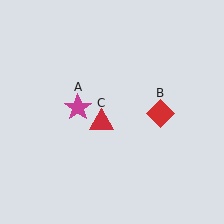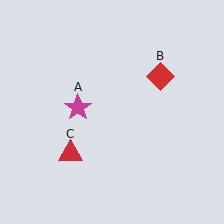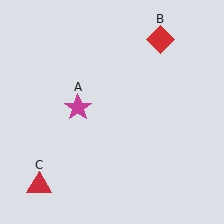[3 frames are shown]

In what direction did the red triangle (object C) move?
The red triangle (object C) moved down and to the left.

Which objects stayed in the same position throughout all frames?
Magenta star (object A) remained stationary.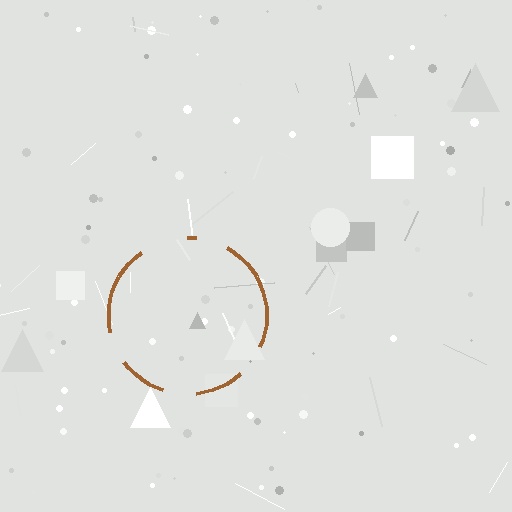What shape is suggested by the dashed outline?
The dashed outline suggests a circle.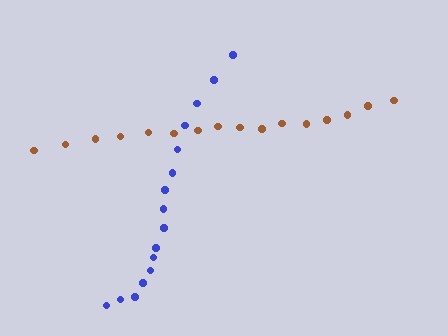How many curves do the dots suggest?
There are 2 distinct paths.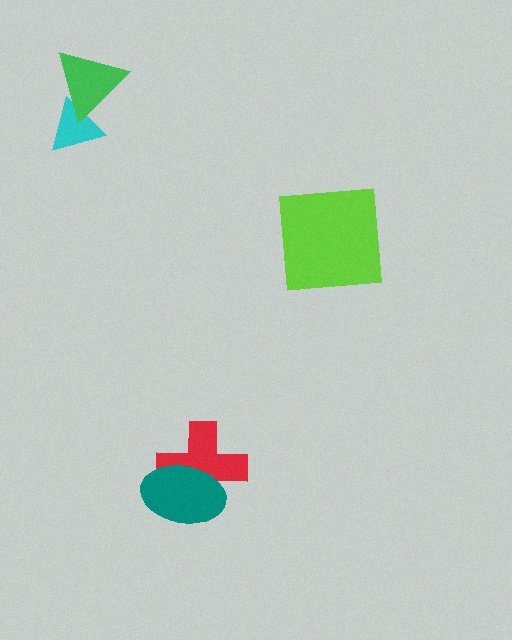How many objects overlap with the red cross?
1 object overlaps with the red cross.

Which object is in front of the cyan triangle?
The green triangle is in front of the cyan triangle.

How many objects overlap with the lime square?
0 objects overlap with the lime square.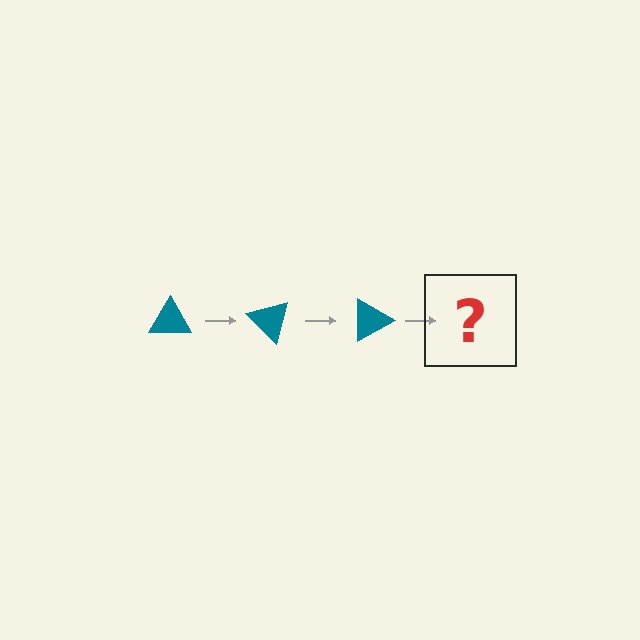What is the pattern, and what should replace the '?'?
The pattern is that the triangle rotates 45 degrees each step. The '?' should be a teal triangle rotated 135 degrees.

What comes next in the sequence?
The next element should be a teal triangle rotated 135 degrees.